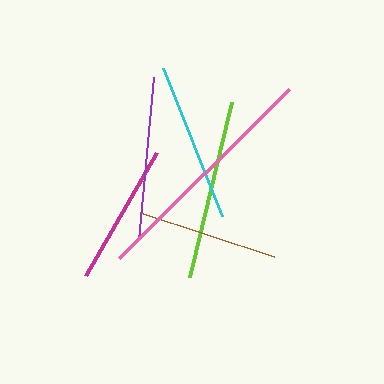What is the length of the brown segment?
The brown segment is approximately 141 pixels long.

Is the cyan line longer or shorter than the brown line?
The cyan line is longer than the brown line.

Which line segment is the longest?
The pink line is the longest at approximately 240 pixels.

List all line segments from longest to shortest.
From longest to shortest: pink, lime, purple, cyan, magenta, brown.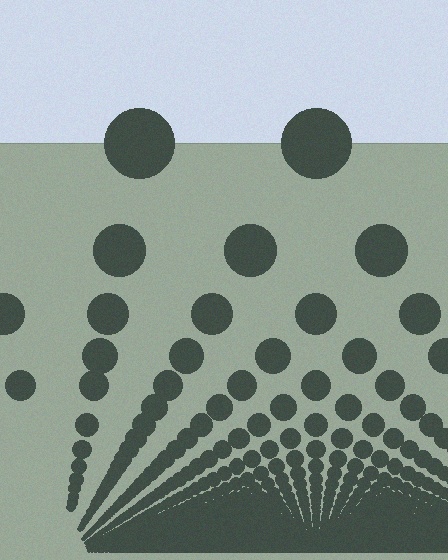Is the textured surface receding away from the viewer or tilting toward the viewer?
The surface appears to tilt toward the viewer. Texture elements get larger and sparser toward the top.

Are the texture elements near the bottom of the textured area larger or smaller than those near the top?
Smaller. The gradient is inverted — elements near the bottom are smaller and denser.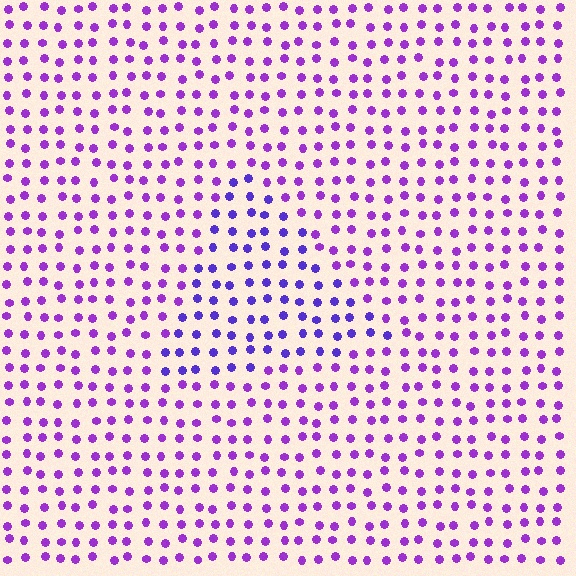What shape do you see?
I see a triangle.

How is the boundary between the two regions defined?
The boundary is defined purely by a slight shift in hue (about 27 degrees). Spacing, size, and orientation are identical on both sides.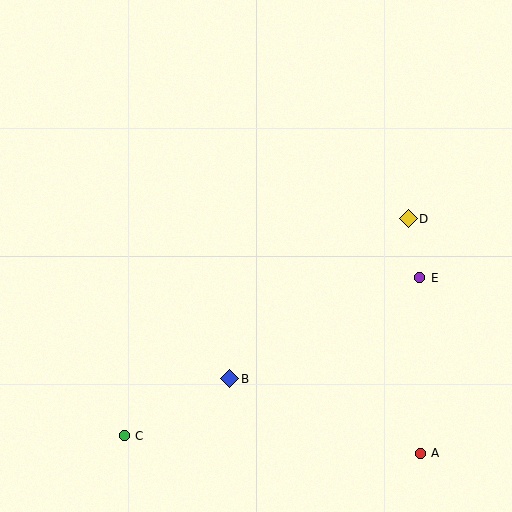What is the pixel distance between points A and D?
The distance between A and D is 235 pixels.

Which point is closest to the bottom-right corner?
Point A is closest to the bottom-right corner.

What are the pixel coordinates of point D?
Point D is at (408, 219).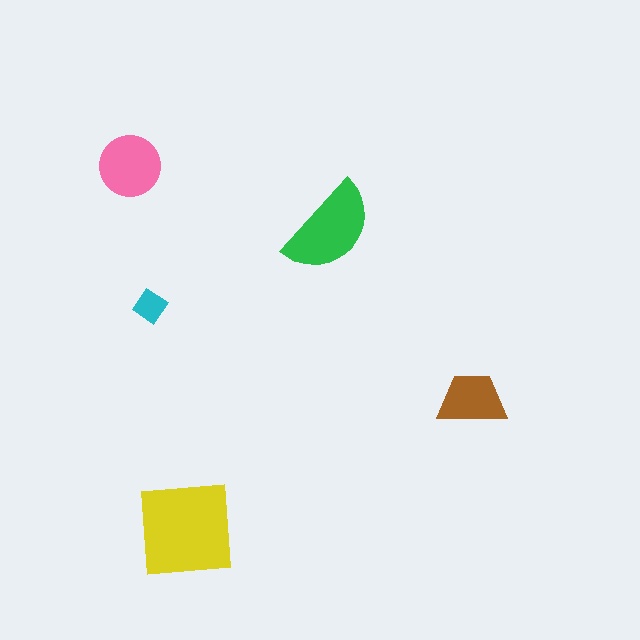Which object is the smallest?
The cyan diamond.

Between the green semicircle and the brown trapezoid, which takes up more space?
The green semicircle.